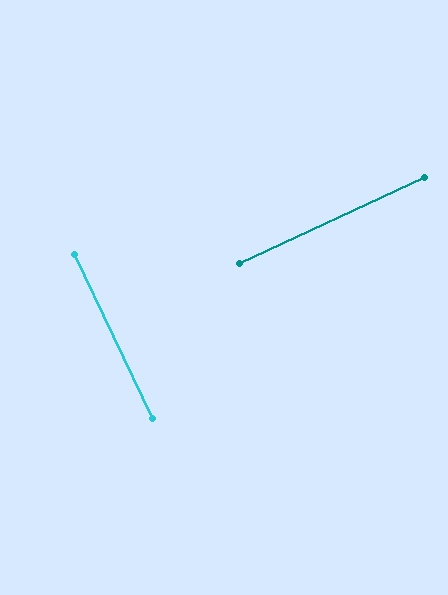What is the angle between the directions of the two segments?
Approximately 89 degrees.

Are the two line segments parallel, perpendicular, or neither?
Perpendicular — they meet at approximately 89°.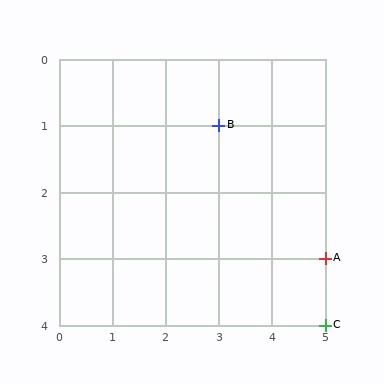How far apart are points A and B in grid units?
Points A and B are 2 columns and 2 rows apart (about 2.8 grid units diagonally).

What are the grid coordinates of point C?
Point C is at grid coordinates (5, 4).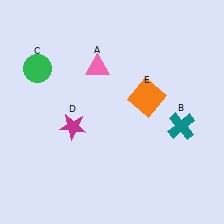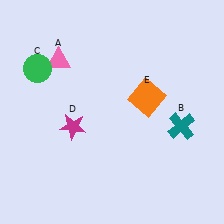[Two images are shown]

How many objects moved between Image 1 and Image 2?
1 object moved between the two images.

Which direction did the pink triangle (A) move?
The pink triangle (A) moved left.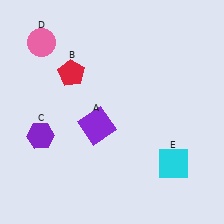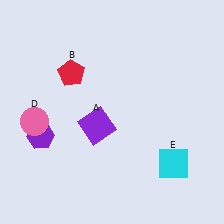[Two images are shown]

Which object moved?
The pink circle (D) moved down.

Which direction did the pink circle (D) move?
The pink circle (D) moved down.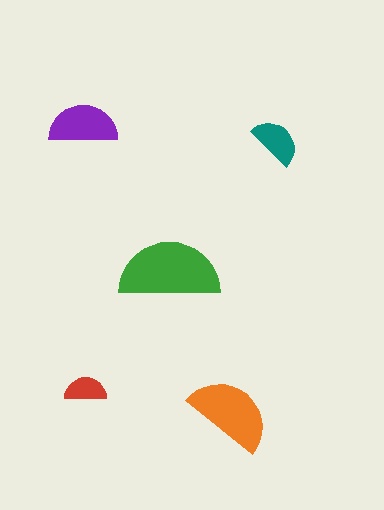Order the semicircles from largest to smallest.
the green one, the orange one, the purple one, the teal one, the red one.